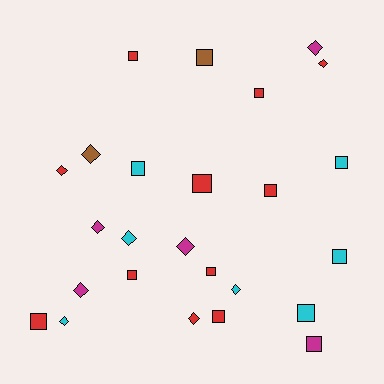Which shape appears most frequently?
Square, with 14 objects.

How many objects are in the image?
There are 25 objects.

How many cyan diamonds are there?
There are 3 cyan diamonds.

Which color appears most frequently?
Red, with 11 objects.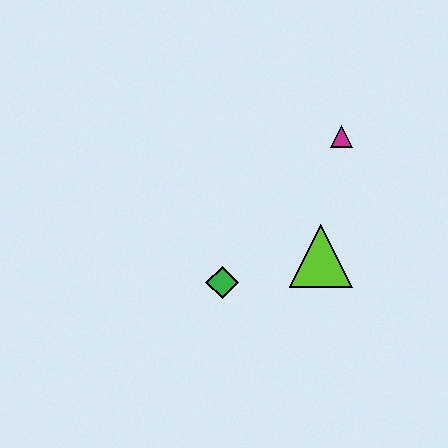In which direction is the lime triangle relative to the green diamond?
The lime triangle is to the right of the green diamond.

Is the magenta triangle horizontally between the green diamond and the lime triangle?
No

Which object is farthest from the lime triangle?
The magenta triangle is farthest from the lime triangle.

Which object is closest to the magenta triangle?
The lime triangle is closest to the magenta triangle.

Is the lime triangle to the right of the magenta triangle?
No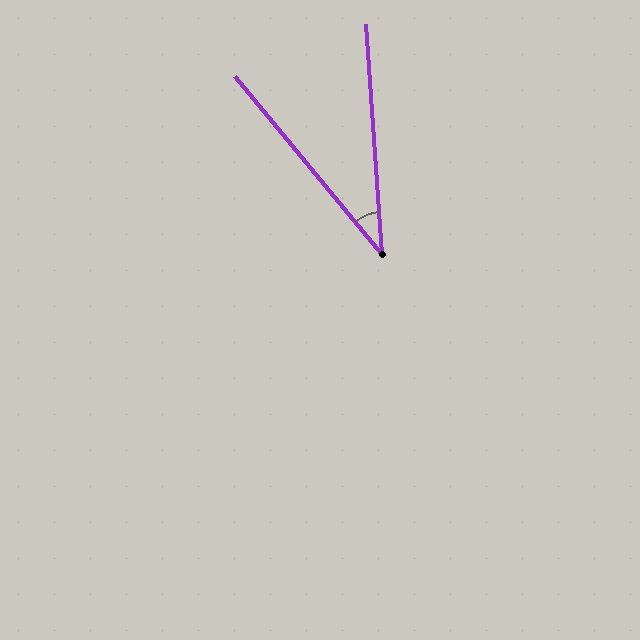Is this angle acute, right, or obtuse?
It is acute.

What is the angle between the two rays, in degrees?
Approximately 36 degrees.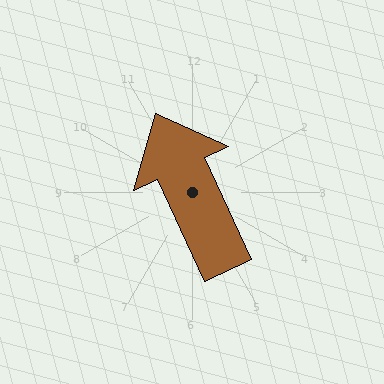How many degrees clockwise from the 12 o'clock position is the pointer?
Approximately 335 degrees.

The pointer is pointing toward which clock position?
Roughly 11 o'clock.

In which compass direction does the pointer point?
Northwest.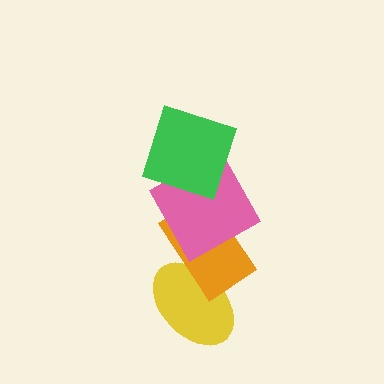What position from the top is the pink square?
The pink square is 2nd from the top.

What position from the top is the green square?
The green square is 1st from the top.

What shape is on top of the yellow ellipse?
The orange rectangle is on top of the yellow ellipse.